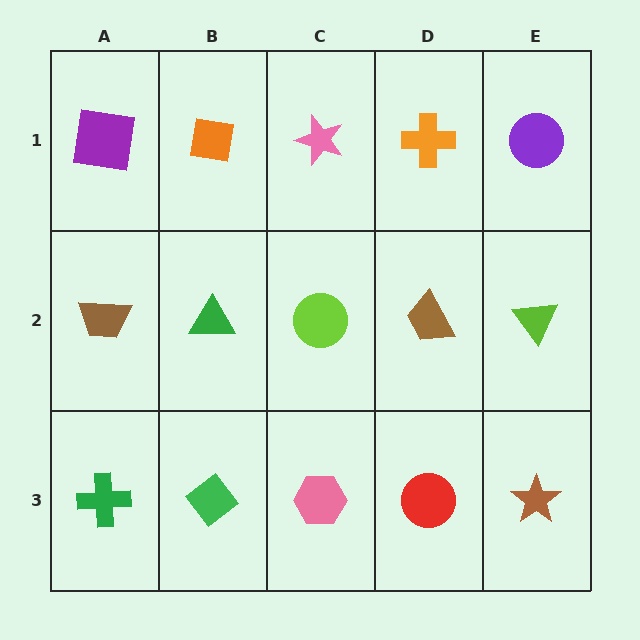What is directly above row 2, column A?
A purple square.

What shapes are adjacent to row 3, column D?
A brown trapezoid (row 2, column D), a pink hexagon (row 3, column C), a brown star (row 3, column E).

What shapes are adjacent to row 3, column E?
A lime triangle (row 2, column E), a red circle (row 3, column D).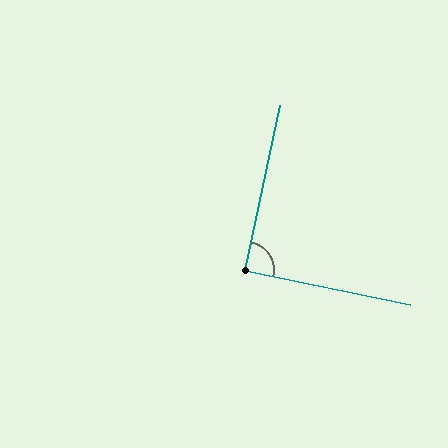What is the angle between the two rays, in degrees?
Approximately 90 degrees.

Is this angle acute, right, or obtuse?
It is approximately a right angle.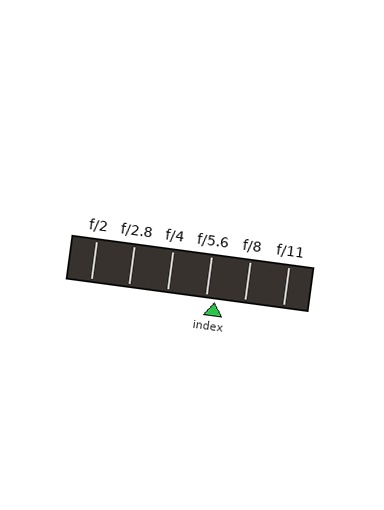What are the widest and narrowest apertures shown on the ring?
The widest aperture shown is f/2 and the narrowest is f/11.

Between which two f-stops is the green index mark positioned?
The index mark is between f/5.6 and f/8.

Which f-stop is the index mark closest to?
The index mark is closest to f/5.6.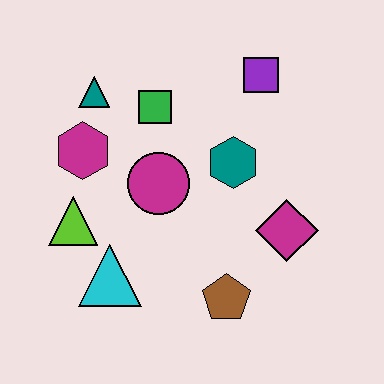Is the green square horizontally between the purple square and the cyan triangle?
Yes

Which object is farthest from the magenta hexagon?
The magenta diamond is farthest from the magenta hexagon.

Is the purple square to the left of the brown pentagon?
No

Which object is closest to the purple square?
The teal hexagon is closest to the purple square.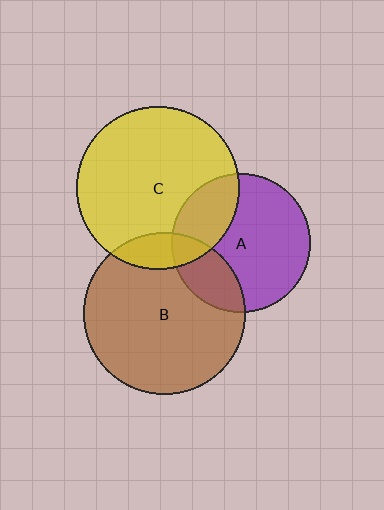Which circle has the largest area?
Circle C (yellow).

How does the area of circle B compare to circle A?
Approximately 1.4 times.